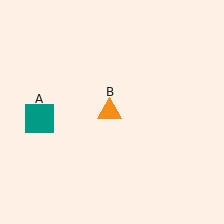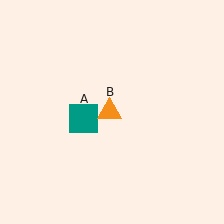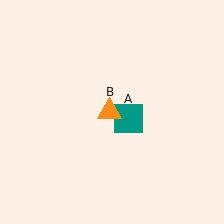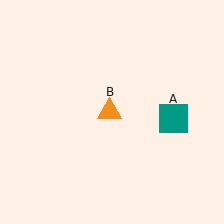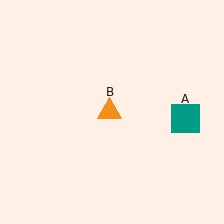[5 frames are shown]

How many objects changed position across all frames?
1 object changed position: teal square (object A).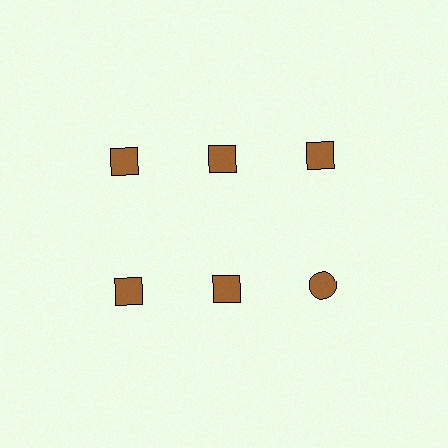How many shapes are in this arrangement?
There are 6 shapes arranged in a grid pattern.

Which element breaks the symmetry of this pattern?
The brown circle in the second row, center column breaks the symmetry. All other shapes are brown squares.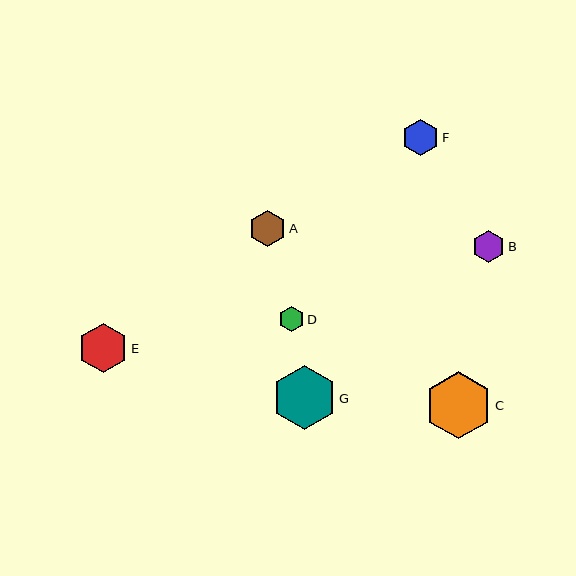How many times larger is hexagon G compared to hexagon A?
Hexagon G is approximately 1.7 times the size of hexagon A.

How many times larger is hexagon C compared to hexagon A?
Hexagon C is approximately 1.8 times the size of hexagon A.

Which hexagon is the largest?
Hexagon C is the largest with a size of approximately 67 pixels.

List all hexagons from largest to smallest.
From largest to smallest: C, G, E, A, F, B, D.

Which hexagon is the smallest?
Hexagon D is the smallest with a size of approximately 25 pixels.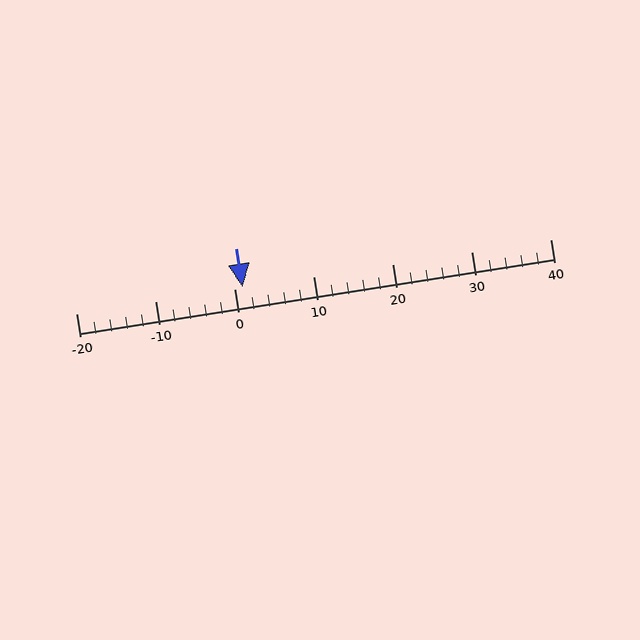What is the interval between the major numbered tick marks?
The major tick marks are spaced 10 units apart.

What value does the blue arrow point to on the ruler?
The blue arrow points to approximately 1.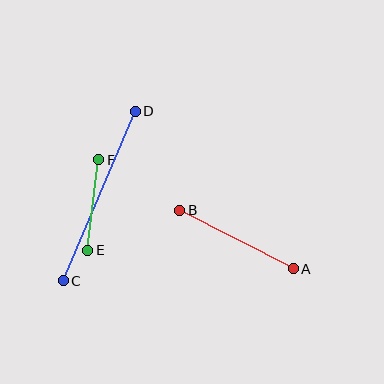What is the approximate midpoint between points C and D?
The midpoint is at approximately (99, 196) pixels.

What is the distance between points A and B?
The distance is approximately 128 pixels.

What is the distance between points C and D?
The distance is approximately 184 pixels.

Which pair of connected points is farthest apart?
Points C and D are farthest apart.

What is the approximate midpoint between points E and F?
The midpoint is at approximately (93, 205) pixels.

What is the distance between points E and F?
The distance is approximately 91 pixels.